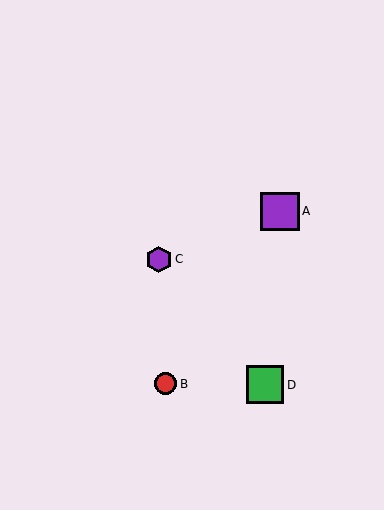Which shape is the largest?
The purple square (labeled A) is the largest.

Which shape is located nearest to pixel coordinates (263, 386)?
The green square (labeled D) at (265, 385) is nearest to that location.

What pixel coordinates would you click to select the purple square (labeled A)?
Click at (280, 211) to select the purple square A.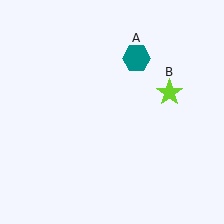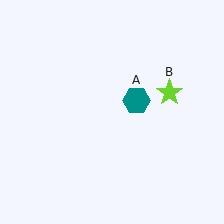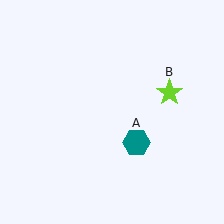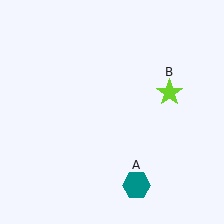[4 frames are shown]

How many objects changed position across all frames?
1 object changed position: teal hexagon (object A).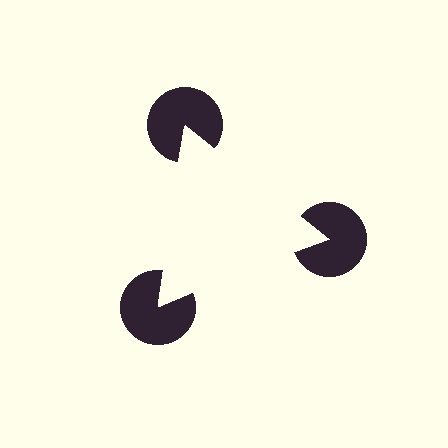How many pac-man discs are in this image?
There are 3 — one at each vertex of the illusory triangle.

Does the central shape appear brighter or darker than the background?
It typically appears slightly brighter than the background, even though no actual brightness change is drawn.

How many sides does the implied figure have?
3 sides.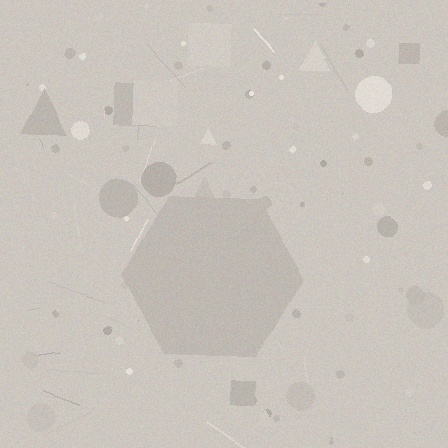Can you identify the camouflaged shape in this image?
The camouflaged shape is a hexagon.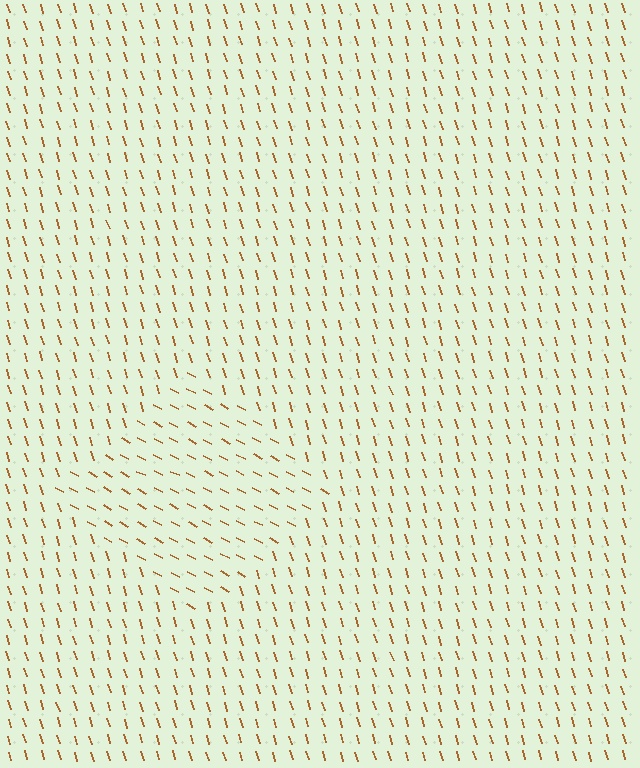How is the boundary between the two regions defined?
The boundary is defined purely by a change in line orientation (approximately 45 degrees difference). All lines are the same color and thickness.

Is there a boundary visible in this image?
Yes, there is a texture boundary formed by a change in line orientation.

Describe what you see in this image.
The image is filled with small brown line segments. A diamond region in the image has lines oriented differently from the surrounding lines, creating a visible texture boundary.